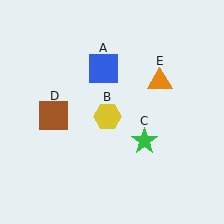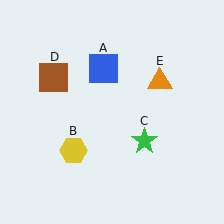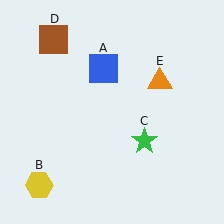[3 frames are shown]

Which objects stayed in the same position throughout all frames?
Blue square (object A) and green star (object C) and orange triangle (object E) remained stationary.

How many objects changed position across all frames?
2 objects changed position: yellow hexagon (object B), brown square (object D).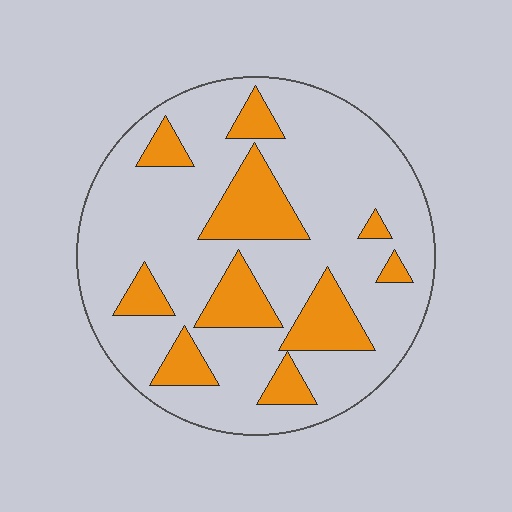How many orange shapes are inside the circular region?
10.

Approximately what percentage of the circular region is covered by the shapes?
Approximately 25%.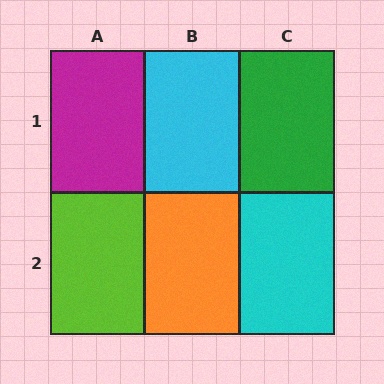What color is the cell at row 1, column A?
Magenta.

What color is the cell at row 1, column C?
Green.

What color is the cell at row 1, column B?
Cyan.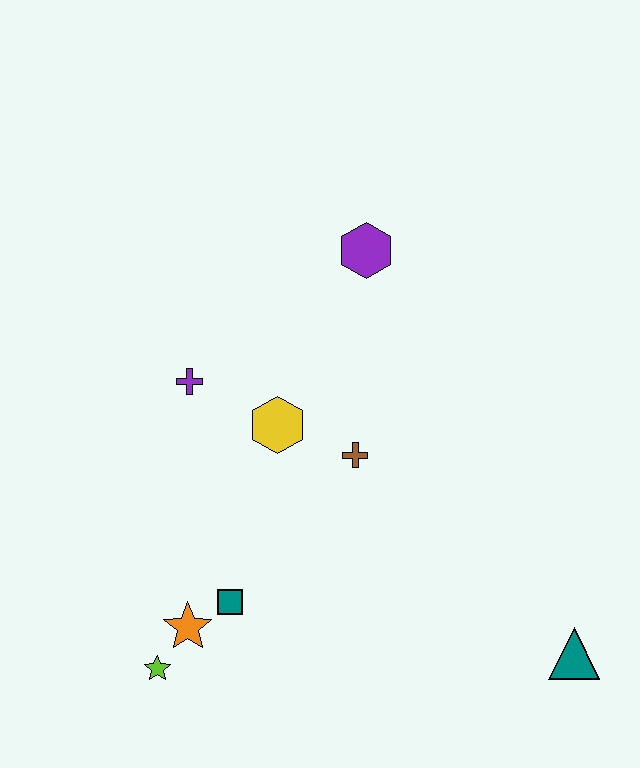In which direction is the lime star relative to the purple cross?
The lime star is below the purple cross.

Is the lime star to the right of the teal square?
No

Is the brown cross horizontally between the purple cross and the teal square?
No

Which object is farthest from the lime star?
The purple hexagon is farthest from the lime star.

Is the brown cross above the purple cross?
No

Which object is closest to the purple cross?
The yellow hexagon is closest to the purple cross.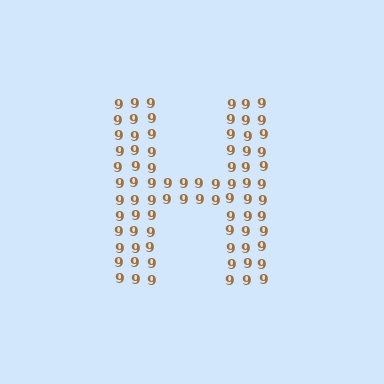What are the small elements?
The small elements are digit 9's.